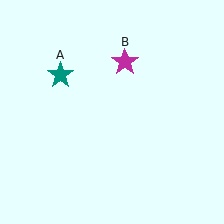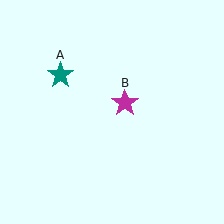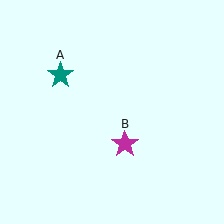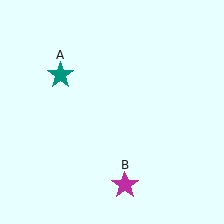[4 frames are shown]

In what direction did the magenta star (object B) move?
The magenta star (object B) moved down.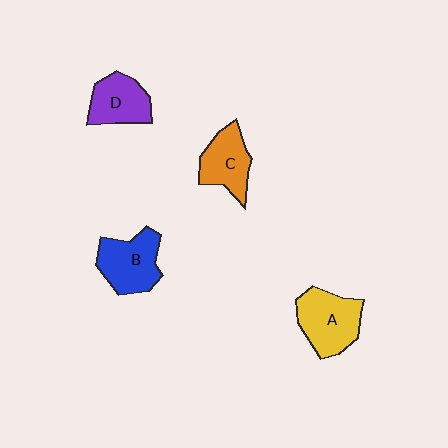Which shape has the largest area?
Shape A (yellow).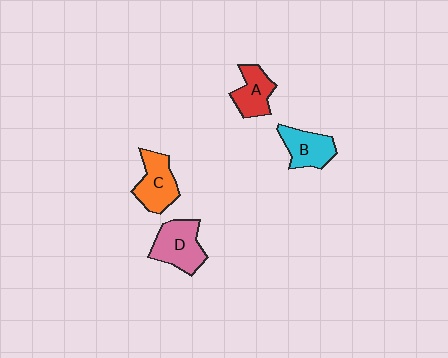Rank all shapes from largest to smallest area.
From largest to smallest: D (pink), C (orange), B (cyan), A (red).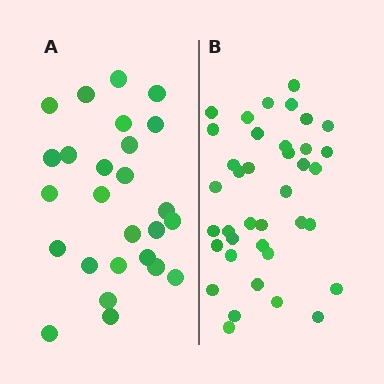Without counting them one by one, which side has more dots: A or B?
Region B (the right region) has more dots.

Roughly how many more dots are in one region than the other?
Region B has roughly 12 or so more dots than region A.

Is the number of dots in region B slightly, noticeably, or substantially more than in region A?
Region B has substantially more. The ratio is roughly 1.5 to 1.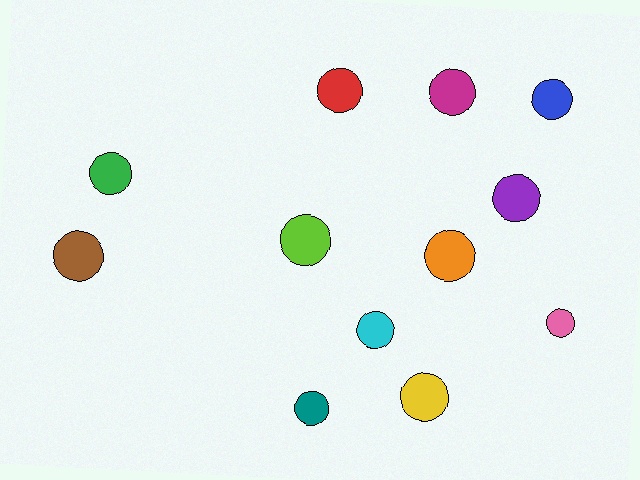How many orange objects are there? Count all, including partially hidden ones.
There is 1 orange object.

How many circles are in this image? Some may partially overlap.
There are 12 circles.